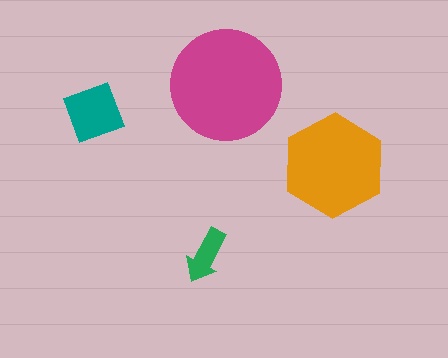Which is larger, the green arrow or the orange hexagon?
The orange hexagon.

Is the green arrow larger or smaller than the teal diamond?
Smaller.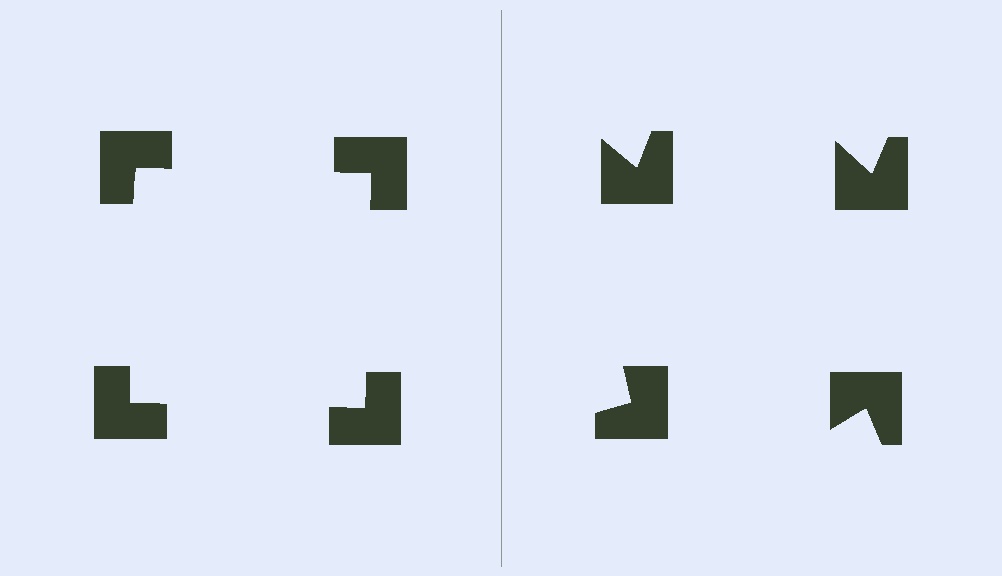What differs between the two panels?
The notched squares are positioned identically on both sides; only the wedge orientations differ. On the left they align to a square; on the right they are misaligned.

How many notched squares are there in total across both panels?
8 — 4 on each side.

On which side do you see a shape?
An illusory square appears on the left side. On the right side the wedge cuts are rotated, so no coherent shape forms.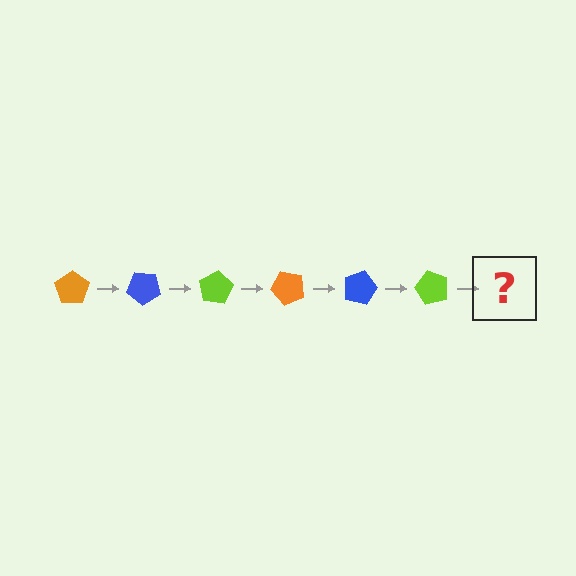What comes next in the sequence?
The next element should be an orange pentagon, rotated 240 degrees from the start.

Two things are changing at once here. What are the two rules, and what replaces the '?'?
The two rules are that it rotates 40 degrees each step and the color cycles through orange, blue, and lime. The '?' should be an orange pentagon, rotated 240 degrees from the start.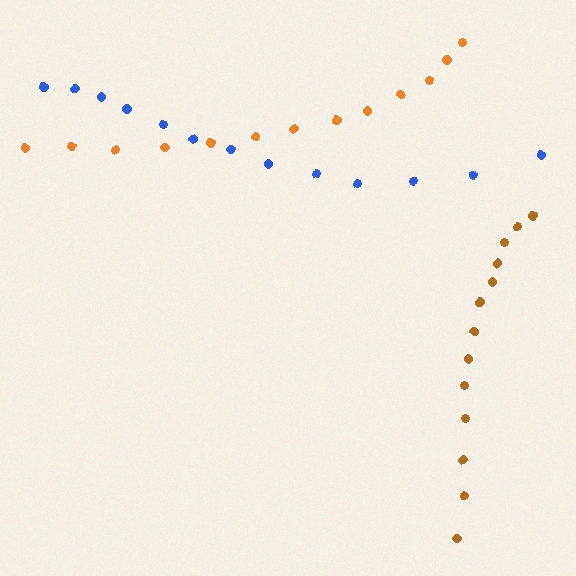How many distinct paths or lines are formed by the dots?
There are 3 distinct paths.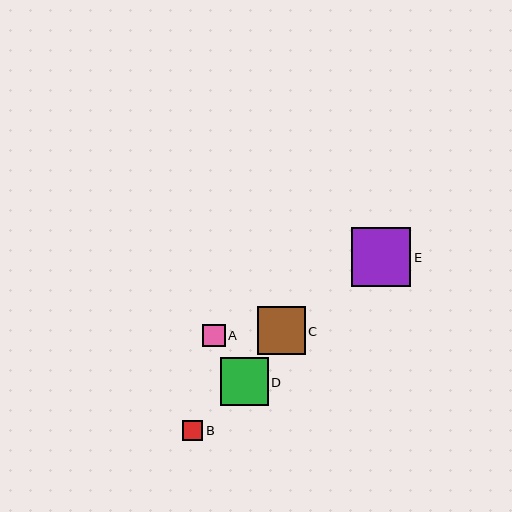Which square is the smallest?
Square B is the smallest with a size of approximately 20 pixels.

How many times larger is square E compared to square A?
Square E is approximately 2.6 times the size of square A.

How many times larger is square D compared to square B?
Square D is approximately 2.3 times the size of square B.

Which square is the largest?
Square E is the largest with a size of approximately 59 pixels.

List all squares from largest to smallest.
From largest to smallest: E, C, D, A, B.